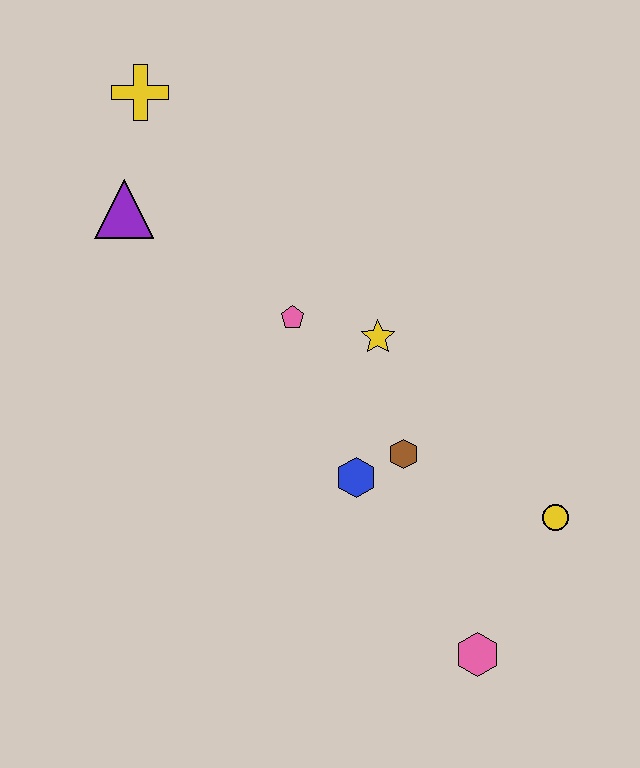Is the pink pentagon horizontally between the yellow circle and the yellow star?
No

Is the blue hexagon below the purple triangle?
Yes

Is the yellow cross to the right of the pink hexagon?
No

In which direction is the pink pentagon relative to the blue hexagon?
The pink pentagon is above the blue hexagon.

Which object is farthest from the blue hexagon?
The yellow cross is farthest from the blue hexagon.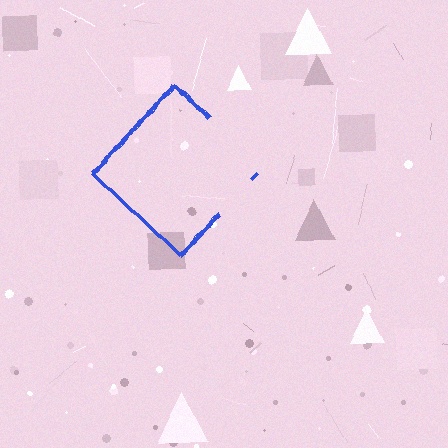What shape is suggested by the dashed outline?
The dashed outline suggests a diamond.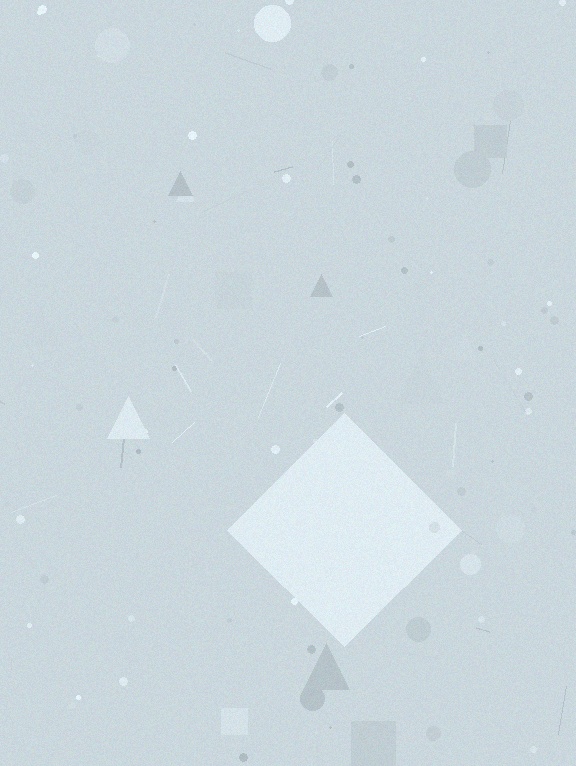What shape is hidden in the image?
A diamond is hidden in the image.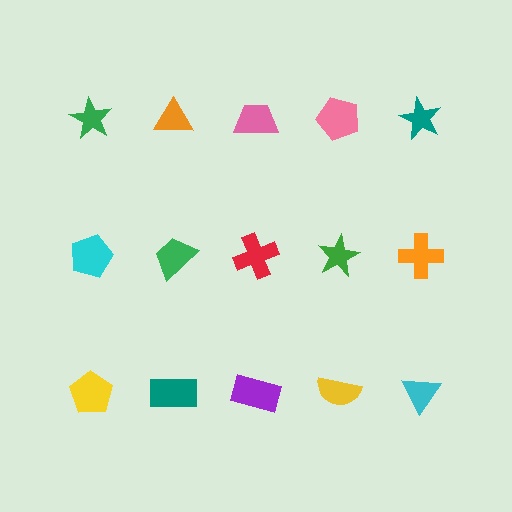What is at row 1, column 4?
A pink pentagon.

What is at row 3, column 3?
A purple rectangle.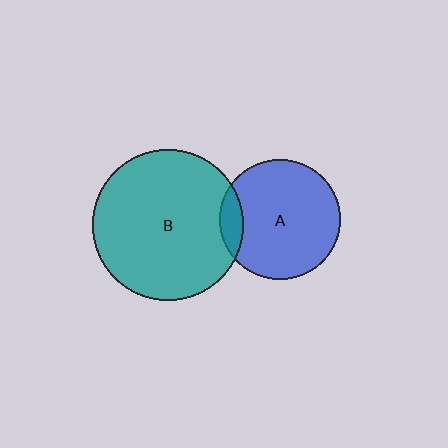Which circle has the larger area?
Circle B (teal).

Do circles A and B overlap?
Yes.